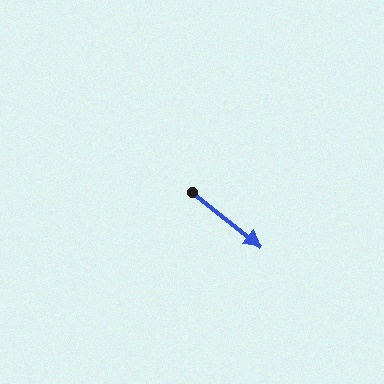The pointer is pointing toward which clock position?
Roughly 4 o'clock.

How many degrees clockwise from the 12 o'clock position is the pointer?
Approximately 129 degrees.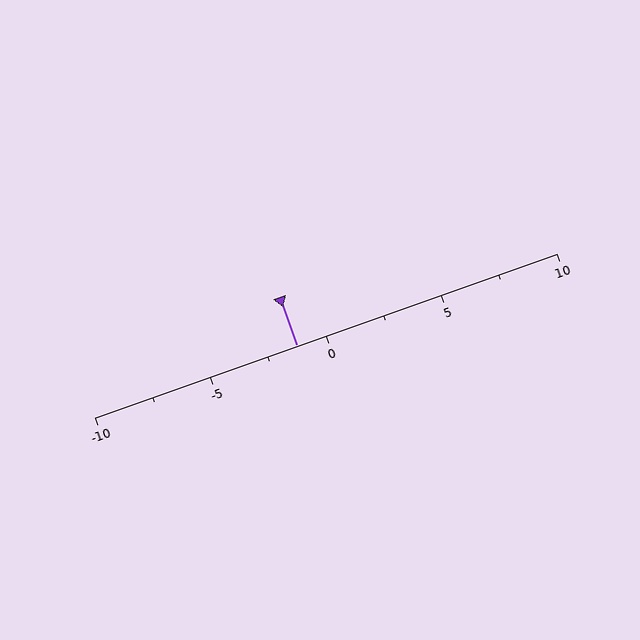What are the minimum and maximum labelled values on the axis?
The axis runs from -10 to 10.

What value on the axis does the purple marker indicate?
The marker indicates approximately -1.2.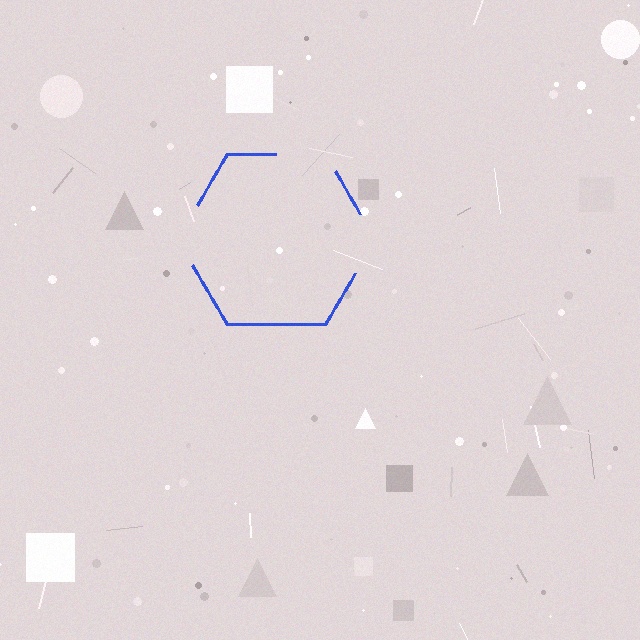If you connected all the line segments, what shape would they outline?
They would outline a hexagon.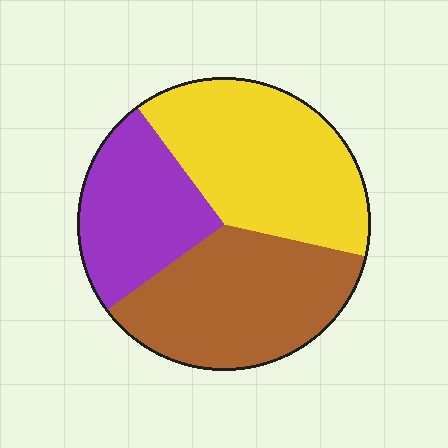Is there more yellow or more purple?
Yellow.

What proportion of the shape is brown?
Brown covers 36% of the shape.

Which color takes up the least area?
Purple, at roughly 25%.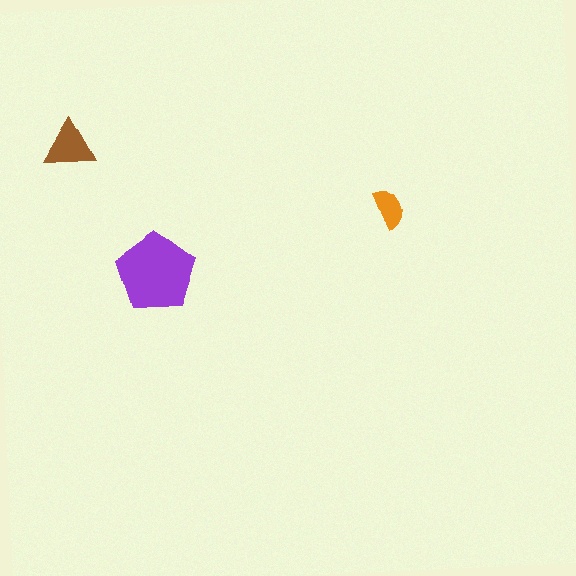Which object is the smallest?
The orange semicircle.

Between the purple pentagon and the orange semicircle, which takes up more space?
The purple pentagon.